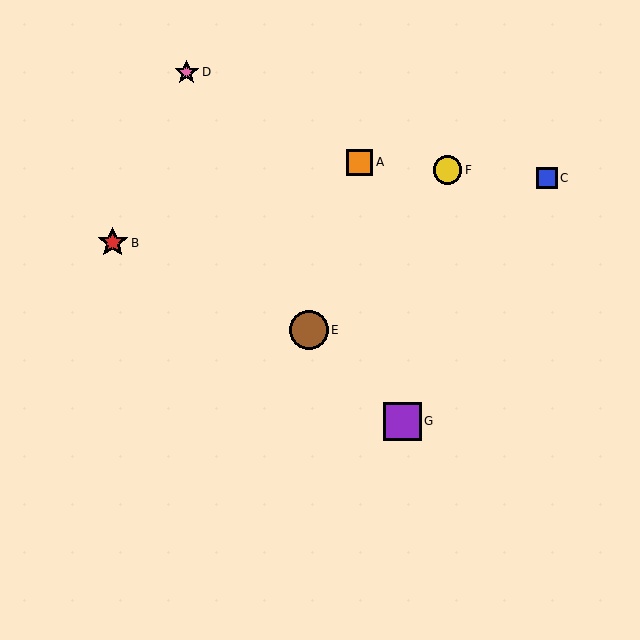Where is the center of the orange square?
The center of the orange square is at (360, 162).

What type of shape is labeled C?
Shape C is a blue square.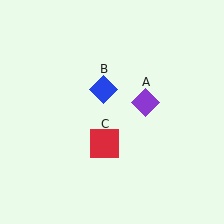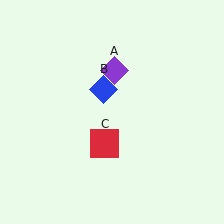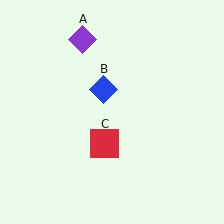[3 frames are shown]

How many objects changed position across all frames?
1 object changed position: purple diamond (object A).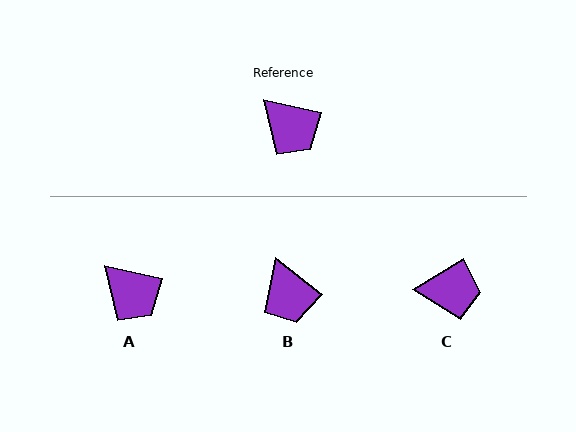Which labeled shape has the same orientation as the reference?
A.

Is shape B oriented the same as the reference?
No, it is off by about 26 degrees.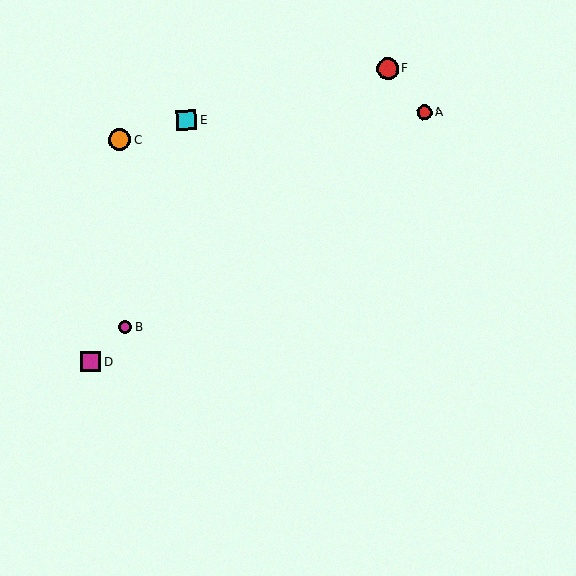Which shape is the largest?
The orange circle (labeled C) is the largest.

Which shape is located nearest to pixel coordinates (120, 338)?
The magenta circle (labeled B) at (125, 328) is nearest to that location.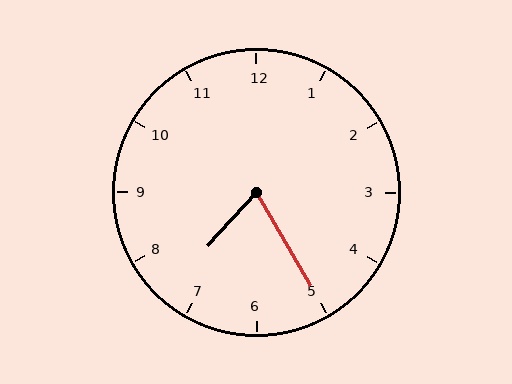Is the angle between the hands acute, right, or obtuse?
It is acute.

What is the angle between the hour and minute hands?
Approximately 72 degrees.